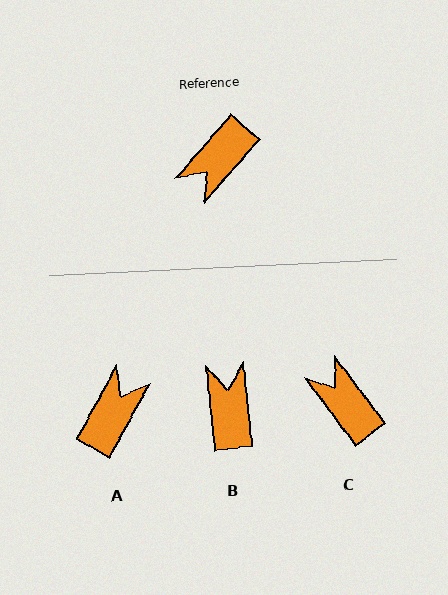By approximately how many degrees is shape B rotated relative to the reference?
Approximately 133 degrees clockwise.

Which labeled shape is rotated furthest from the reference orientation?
A, about 167 degrees away.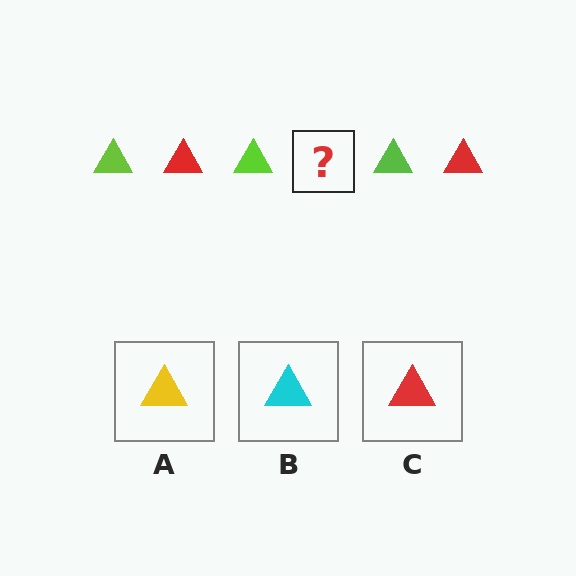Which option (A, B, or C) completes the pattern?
C.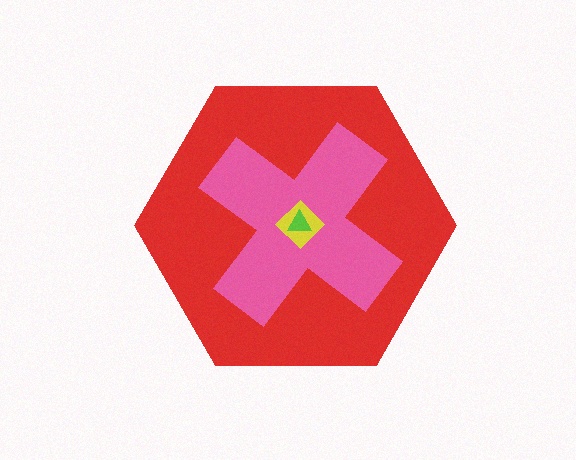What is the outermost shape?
The red hexagon.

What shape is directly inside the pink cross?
The yellow diamond.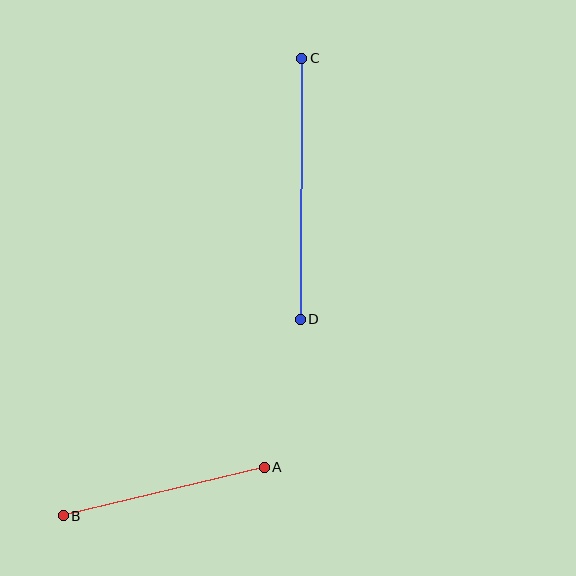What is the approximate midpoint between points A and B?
The midpoint is at approximately (164, 492) pixels.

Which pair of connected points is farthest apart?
Points C and D are farthest apart.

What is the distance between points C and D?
The distance is approximately 261 pixels.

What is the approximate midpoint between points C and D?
The midpoint is at approximately (301, 189) pixels.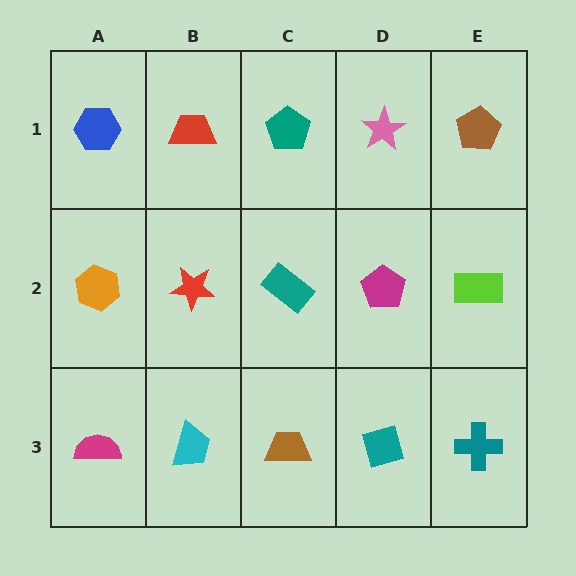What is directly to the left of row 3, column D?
A brown trapezoid.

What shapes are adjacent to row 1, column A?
An orange hexagon (row 2, column A), a red trapezoid (row 1, column B).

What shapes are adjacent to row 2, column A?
A blue hexagon (row 1, column A), a magenta semicircle (row 3, column A), a red star (row 2, column B).